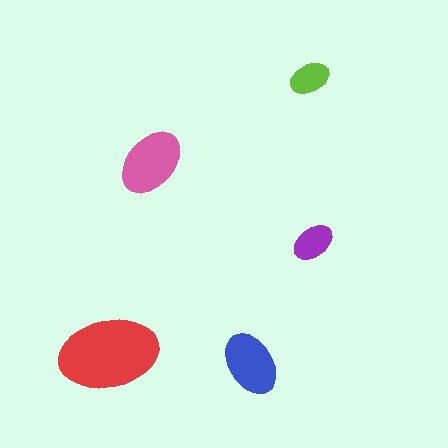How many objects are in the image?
There are 5 objects in the image.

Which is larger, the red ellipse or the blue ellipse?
The red one.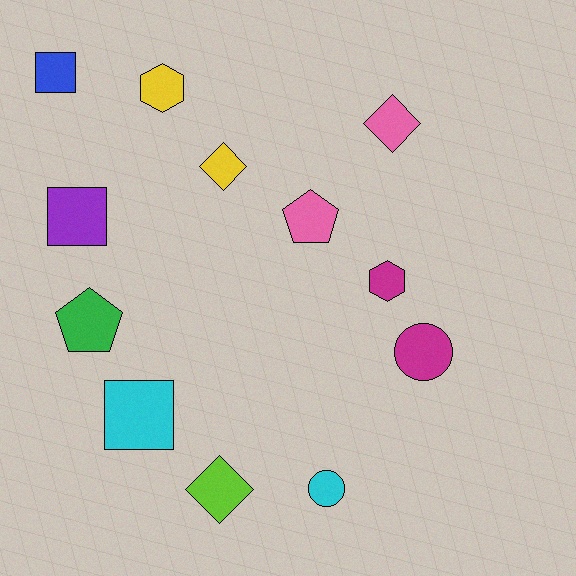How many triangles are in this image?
There are no triangles.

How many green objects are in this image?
There is 1 green object.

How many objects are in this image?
There are 12 objects.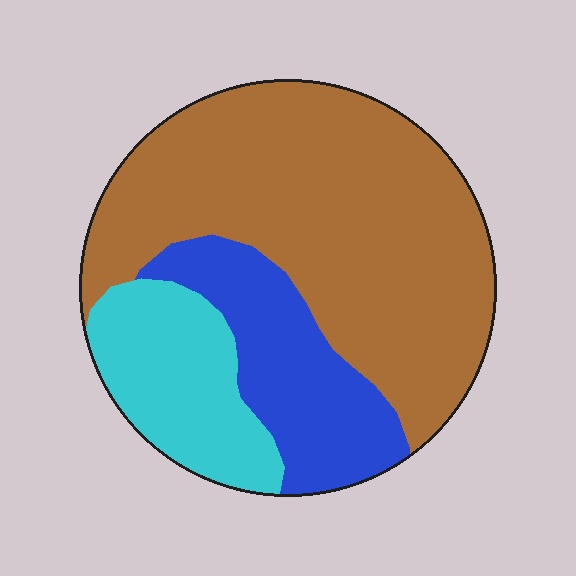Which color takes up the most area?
Brown, at roughly 60%.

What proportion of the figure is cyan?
Cyan covers 19% of the figure.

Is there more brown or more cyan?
Brown.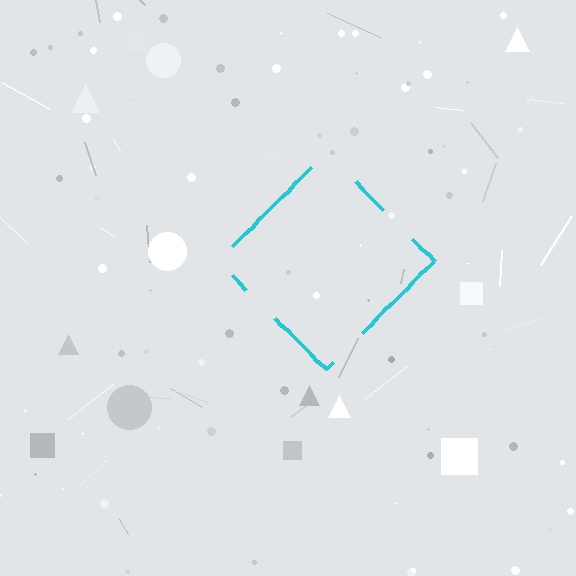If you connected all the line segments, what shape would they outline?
They would outline a diamond.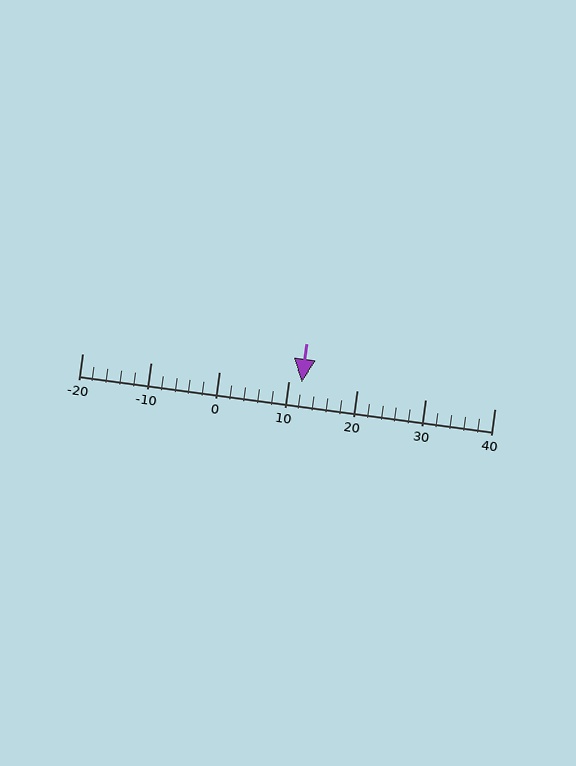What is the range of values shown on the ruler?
The ruler shows values from -20 to 40.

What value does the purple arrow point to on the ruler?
The purple arrow points to approximately 12.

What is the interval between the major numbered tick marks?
The major tick marks are spaced 10 units apart.